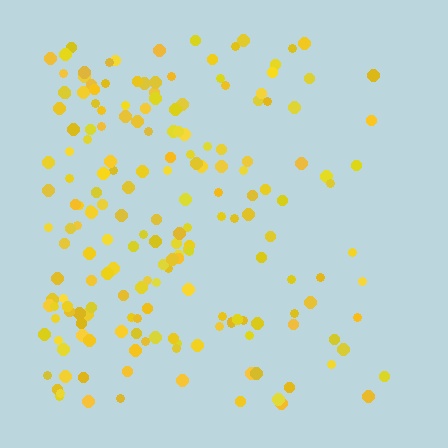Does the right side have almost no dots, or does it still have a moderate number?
Still a moderate number, just noticeably fewer than the left.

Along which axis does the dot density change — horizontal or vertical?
Horizontal.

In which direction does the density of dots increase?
From right to left, with the left side densest.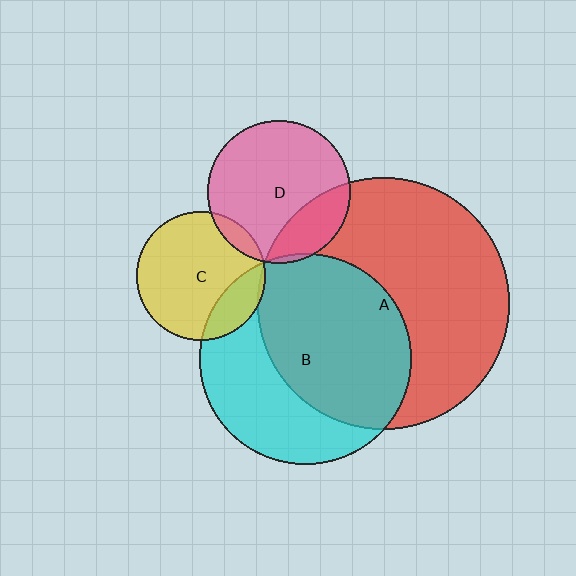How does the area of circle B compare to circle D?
Approximately 2.2 times.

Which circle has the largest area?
Circle A (red).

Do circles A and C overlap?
Yes.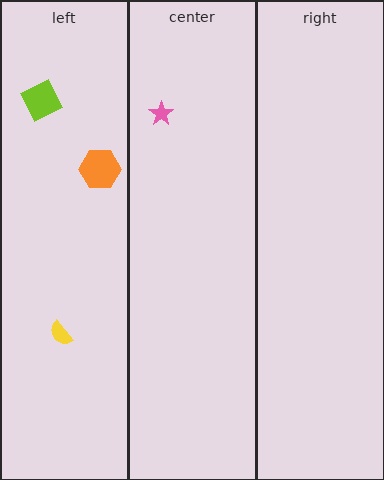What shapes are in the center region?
The pink star.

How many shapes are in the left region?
3.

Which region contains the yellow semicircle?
The left region.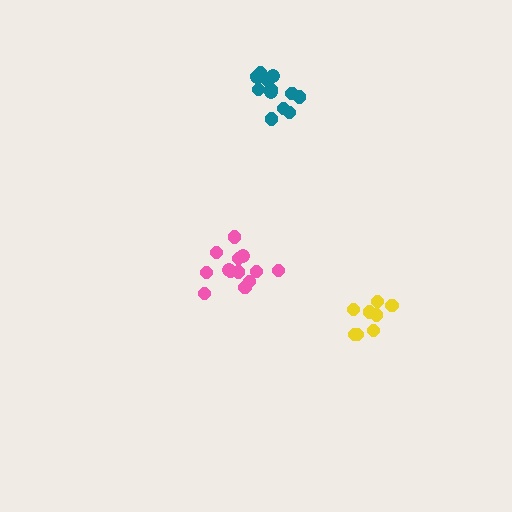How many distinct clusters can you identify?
There are 3 distinct clusters.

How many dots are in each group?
Group 1: 8 dots, Group 2: 13 dots, Group 3: 13 dots (34 total).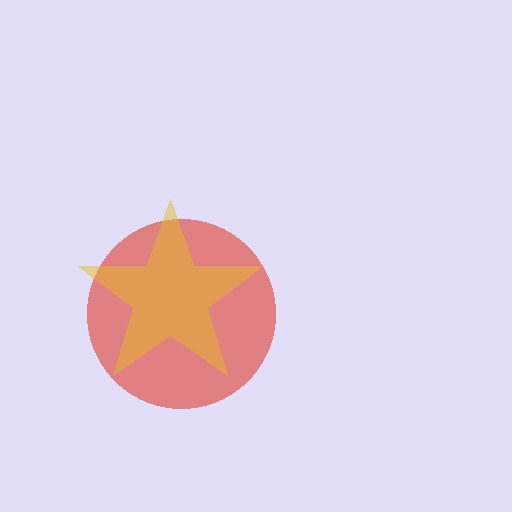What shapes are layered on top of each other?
The layered shapes are: a red circle, a yellow star.